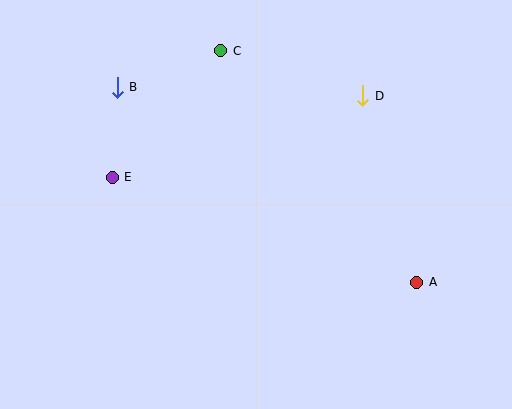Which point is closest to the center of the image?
Point E at (112, 177) is closest to the center.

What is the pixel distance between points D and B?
The distance between D and B is 246 pixels.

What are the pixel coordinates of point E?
Point E is at (112, 177).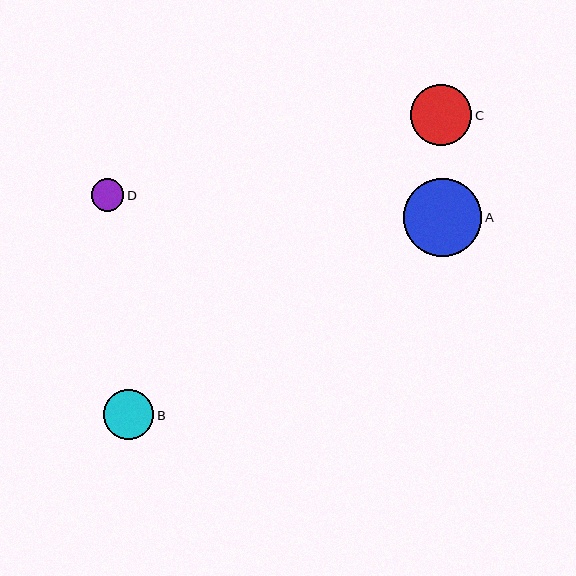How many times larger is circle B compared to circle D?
Circle B is approximately 1.5 times the size of circle D.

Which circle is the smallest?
Circle D is the smallest with a size of approximately 33 pixels.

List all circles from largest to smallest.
From largest to smallest: A, C, B, D.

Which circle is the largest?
Circle A is the largest with a size of approximately 78 pixels.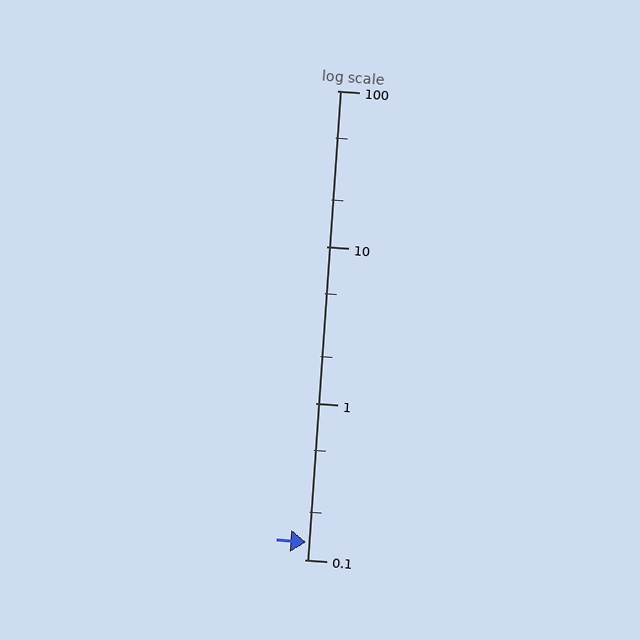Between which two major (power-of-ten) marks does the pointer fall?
The pointer is between 0.1 and 1.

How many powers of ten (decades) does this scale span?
The scale spans 3 decades, from 0.1 to 100.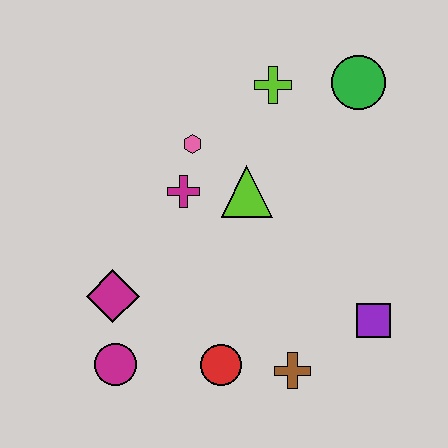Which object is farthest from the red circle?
The green circle is farthest from the red circle.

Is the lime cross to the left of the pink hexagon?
No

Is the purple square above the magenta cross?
No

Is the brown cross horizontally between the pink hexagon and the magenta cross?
No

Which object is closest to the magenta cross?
The pink hexagon is closest to the magenta cross.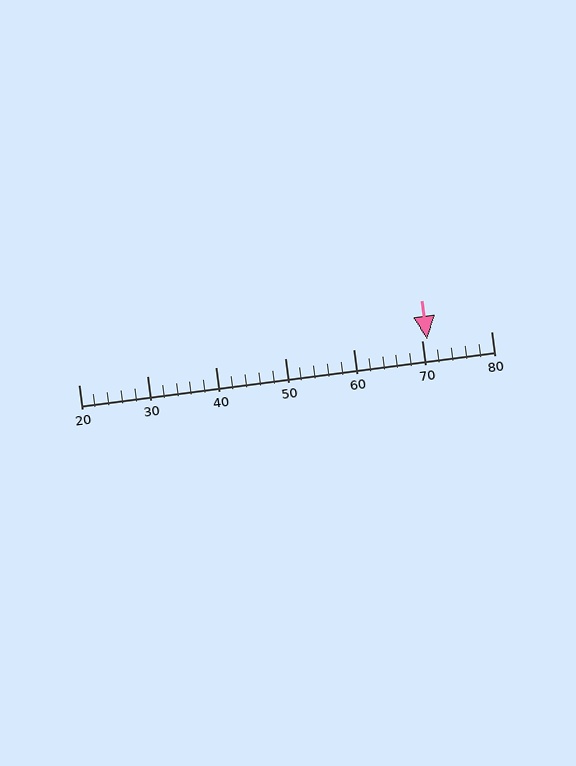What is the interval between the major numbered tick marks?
The major tick marks are spaced 10 units apart.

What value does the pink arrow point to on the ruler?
The pink arrow points to approximately 71.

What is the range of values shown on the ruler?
The ruler shows values from 20 to 80.